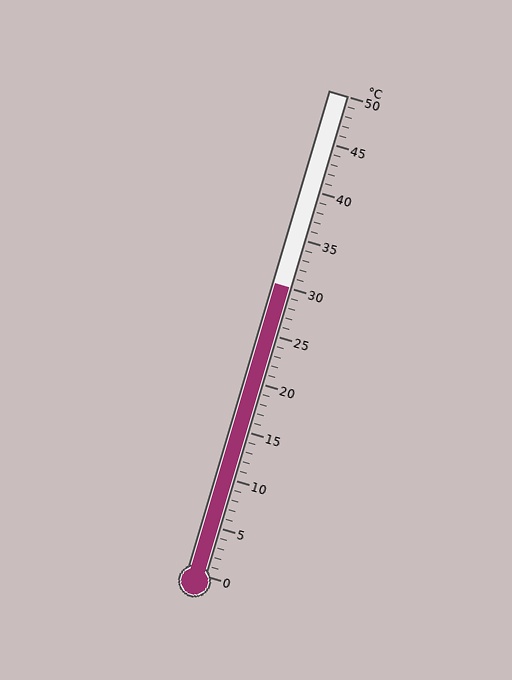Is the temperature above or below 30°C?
The temperature is at 30°C.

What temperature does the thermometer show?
The thermometer shows approximately 30°C.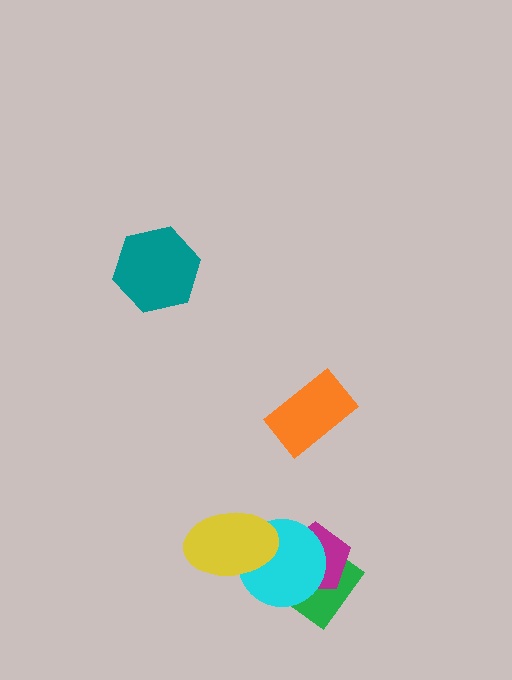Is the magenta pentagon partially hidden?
Yes, it is partially covered by another shape.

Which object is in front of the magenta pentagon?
The cyan circle is in front of the magenta pentagon.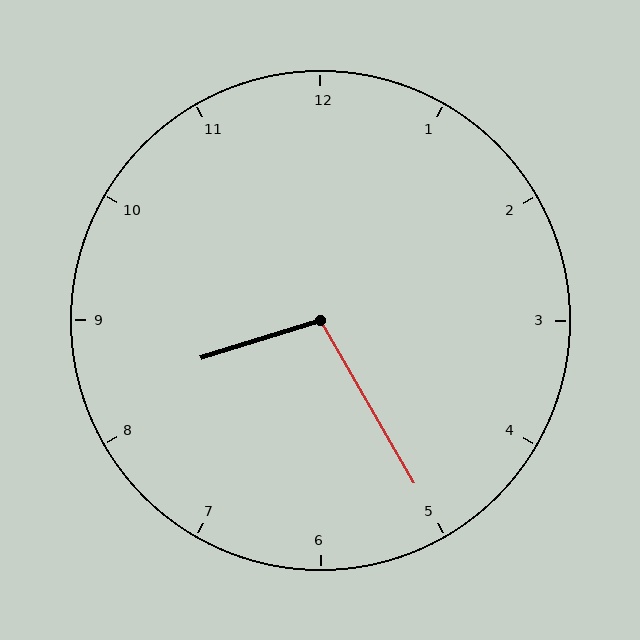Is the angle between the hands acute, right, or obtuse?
It is obtuse.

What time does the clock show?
8:25.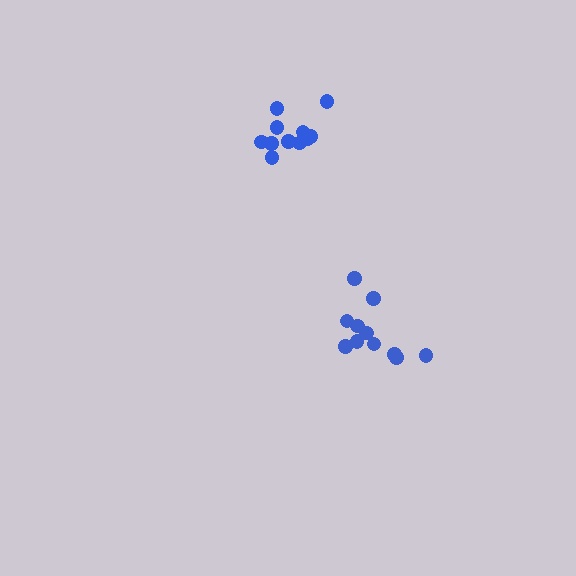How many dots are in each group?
Group 1: 11 dots, Group 2: 11 dots (22 total).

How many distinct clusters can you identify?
There are 2 distinct clusters.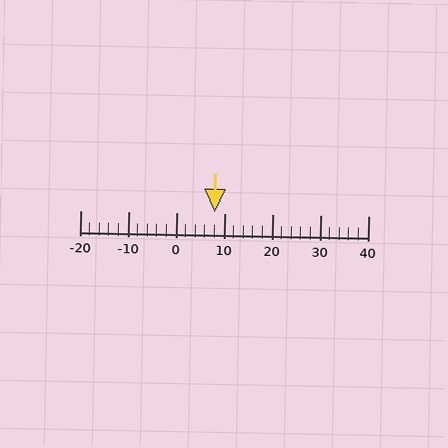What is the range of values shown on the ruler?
The ruler shows values from -20 to 40.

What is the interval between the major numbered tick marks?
The major tick marks are spaced 10 units apart.